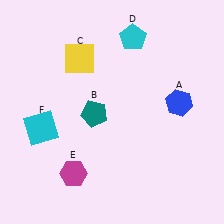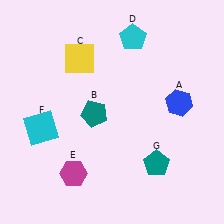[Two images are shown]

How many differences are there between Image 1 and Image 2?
There is 1 difference between the two images.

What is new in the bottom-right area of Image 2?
A teal pentagon (G) was added in the bottom-right area of Image 2.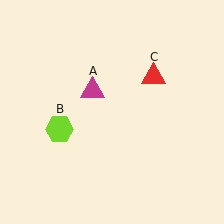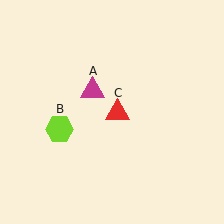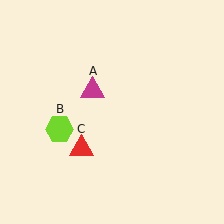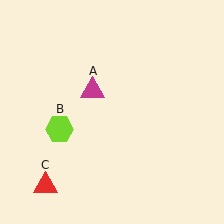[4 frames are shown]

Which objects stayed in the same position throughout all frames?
Magenta triangle (object A) and lime hexagon (object B) remained stationary.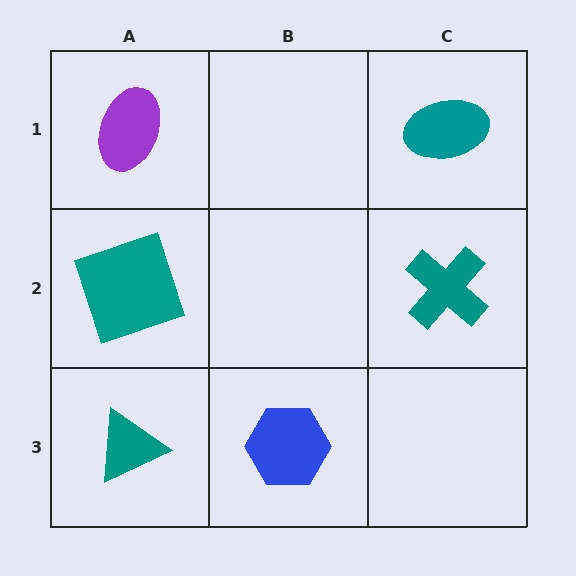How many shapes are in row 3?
2 shapes.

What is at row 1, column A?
A purple ellipse.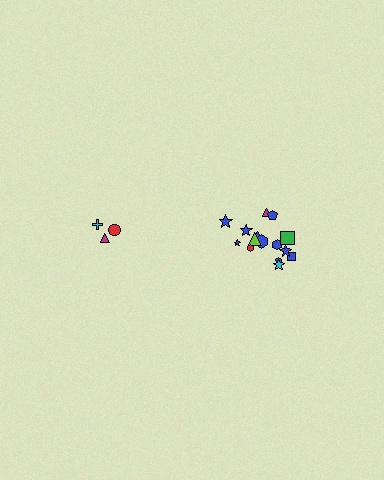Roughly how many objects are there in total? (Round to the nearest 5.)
Roughly 20 objects in total.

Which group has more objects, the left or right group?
The right group.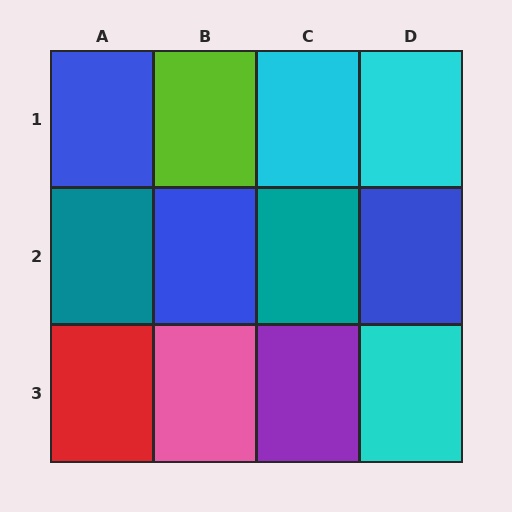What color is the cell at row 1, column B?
Lime.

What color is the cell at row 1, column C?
Cyan.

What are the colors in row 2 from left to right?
Teal, blue, teal, blue.